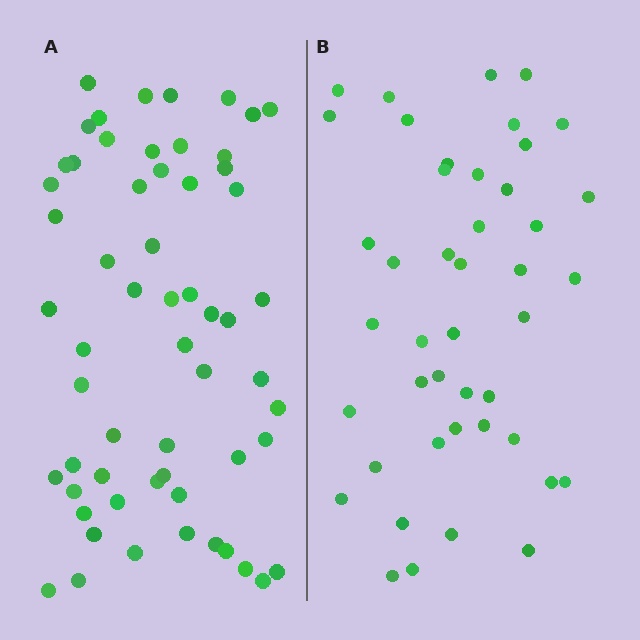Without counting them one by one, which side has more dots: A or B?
Region A (the left region) has more dots.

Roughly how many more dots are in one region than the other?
Region A has approximately 15 more dots than region B.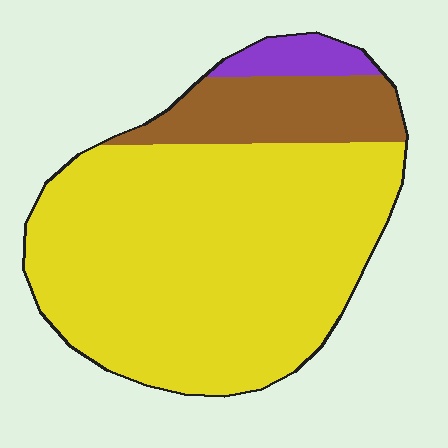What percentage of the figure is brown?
Brown takes up less than a quarter of the figure.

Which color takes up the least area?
Purple, at roughly 5%.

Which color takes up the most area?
Yellow, at roughly 80%.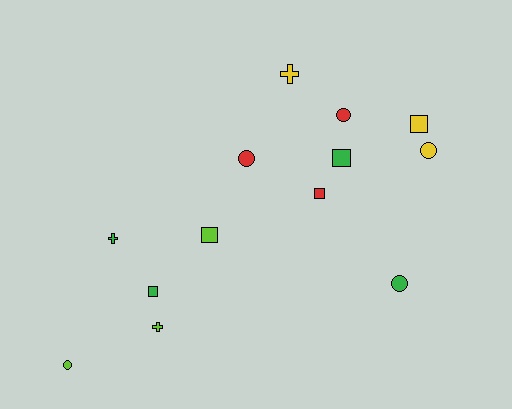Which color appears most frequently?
Green, with 4 objects.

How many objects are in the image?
There are 13 objects.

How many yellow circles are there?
There is 1 yellow circle.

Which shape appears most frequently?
Square, with 5 objects.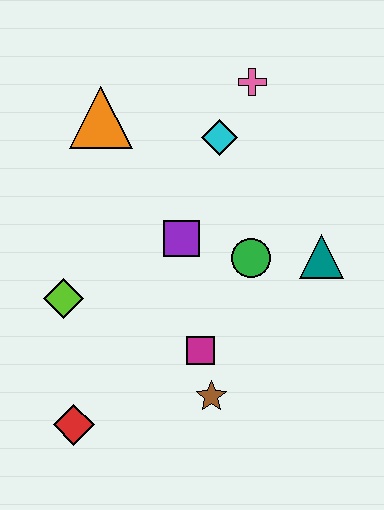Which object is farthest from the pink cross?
The red diamond is farthest from the pink cross.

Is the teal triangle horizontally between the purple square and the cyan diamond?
No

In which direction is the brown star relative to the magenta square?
The brown star is below the magenta square.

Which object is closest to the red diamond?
The lime diamond is closest to the red diamond.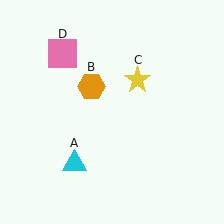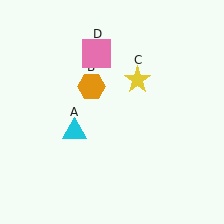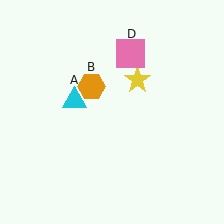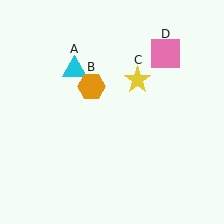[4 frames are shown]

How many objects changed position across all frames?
2 objects changed position: cyan triangle (object A), pink square (object D).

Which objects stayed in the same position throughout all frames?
Orange hexagon (object B) and yellow star (object C) remained stationary.